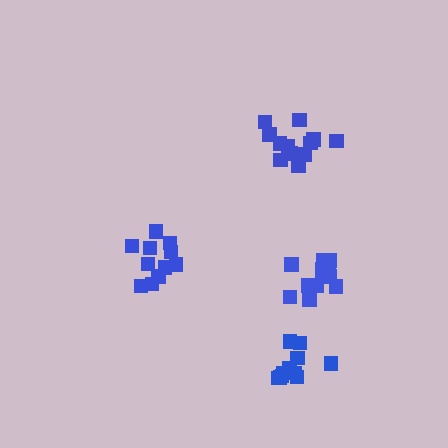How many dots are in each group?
Group 1: 11 dots, Group 2: 13 dots, Group 3: 12 dots, Group 4: 11 dots (47 total).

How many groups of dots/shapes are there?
There are 4 groups.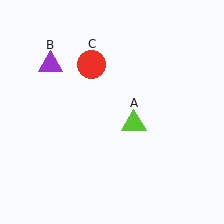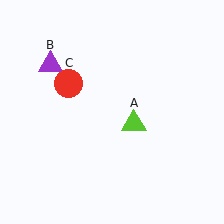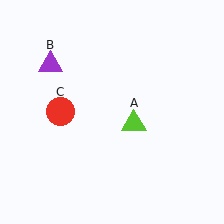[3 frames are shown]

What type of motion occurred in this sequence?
The red circle (object C) rotated counterclockwise around the center of the scene.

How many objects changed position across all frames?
1 object changed position: red circle (object C).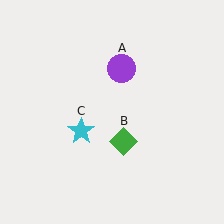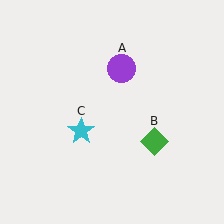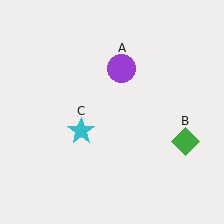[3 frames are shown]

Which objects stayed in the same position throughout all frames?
Purple circle (object A) and cyan star (object C) remained stationary.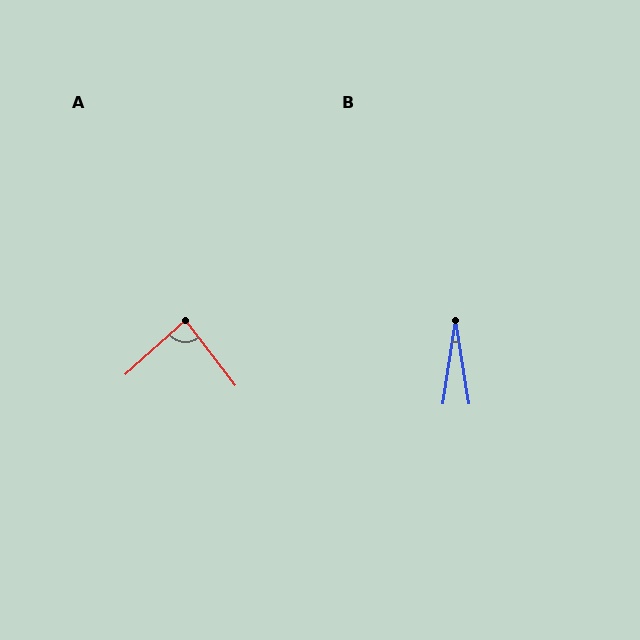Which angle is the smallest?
B, at approximately 17 degrees.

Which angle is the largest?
A, at approximately 86 degrees.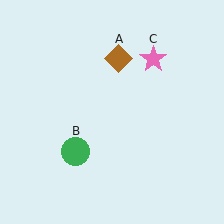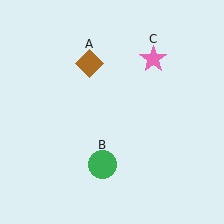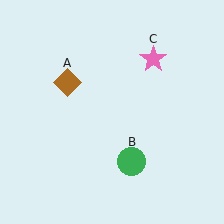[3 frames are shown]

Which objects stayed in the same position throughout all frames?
Pink star (object C) remained stationary.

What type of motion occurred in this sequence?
The brown diamond (object A), green circle (object B) rotated counterclockwise around the center of the scene.